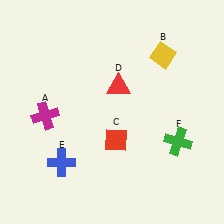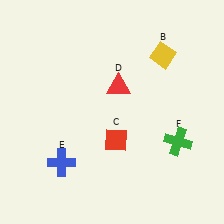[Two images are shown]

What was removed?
The magenta cross (A) was removed in Image 2.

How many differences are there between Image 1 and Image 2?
There is 1 difference between the two images.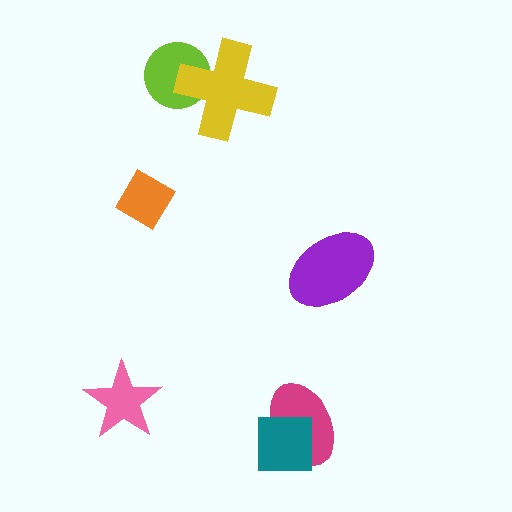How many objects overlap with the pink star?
0 objects overlap with the pink star.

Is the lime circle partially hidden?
Yes, it is partially covered by another shape.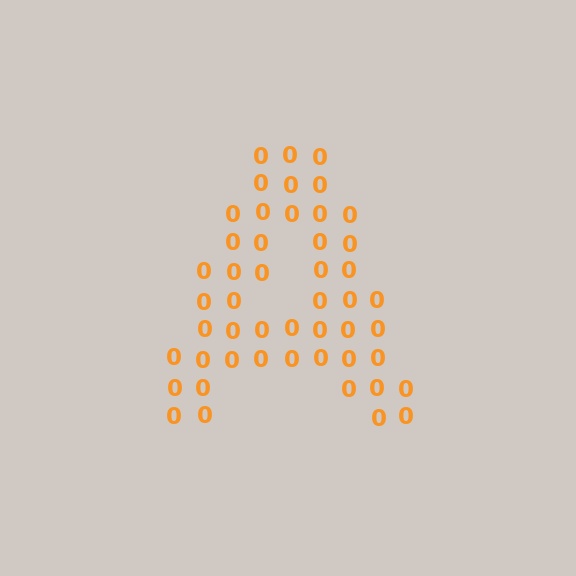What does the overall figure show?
The overall figure shows the letter A.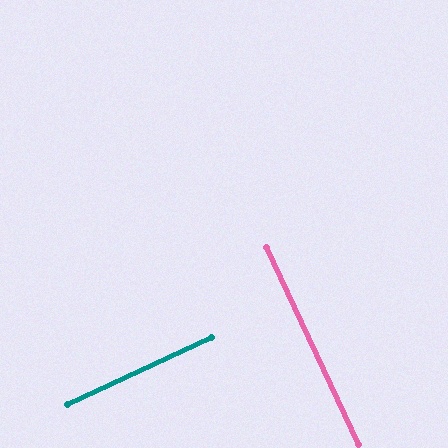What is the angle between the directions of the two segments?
Approximately 90 degrees.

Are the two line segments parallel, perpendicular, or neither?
Perpendicular — they meet at approximately 90°.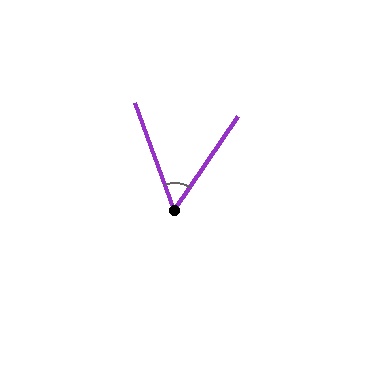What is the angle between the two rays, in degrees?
Approximately 54 degrees.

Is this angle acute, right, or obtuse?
It is acute.